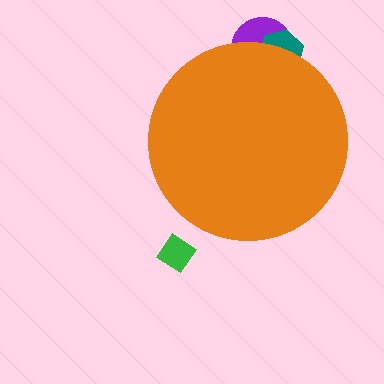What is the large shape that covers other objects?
An orange circle.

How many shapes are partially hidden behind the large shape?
2 shapes are partially hidden.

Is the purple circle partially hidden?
Yes, the purple circle is partially hidden behind the orange circle.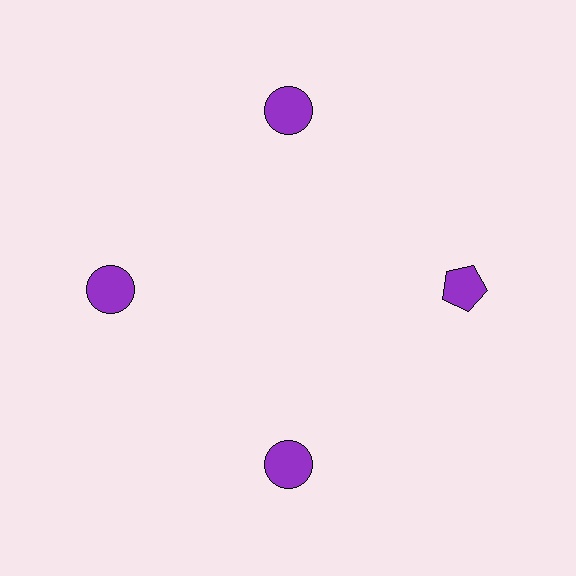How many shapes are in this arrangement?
There are 4 shapes arranged in a ring pattern.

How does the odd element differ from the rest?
It has a different shape: pentagon instead of circle.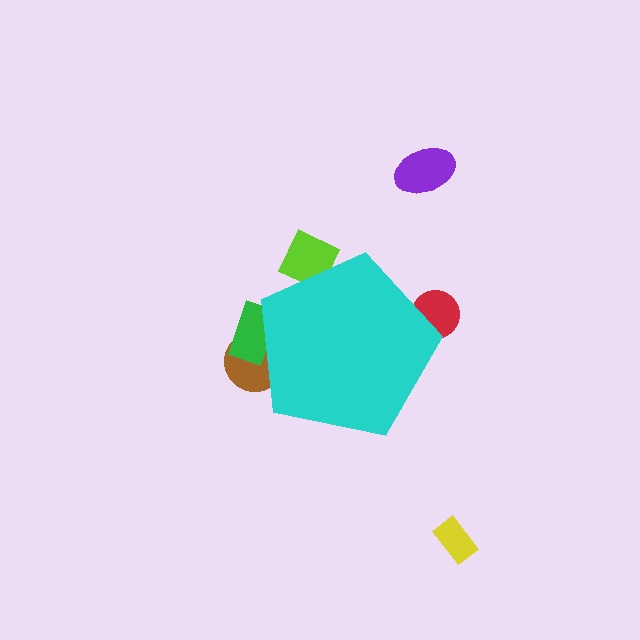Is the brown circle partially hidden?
Yes, the brown circle is partially hidden behind the cyan pentagon.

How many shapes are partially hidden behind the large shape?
4 shapes are partially hidden.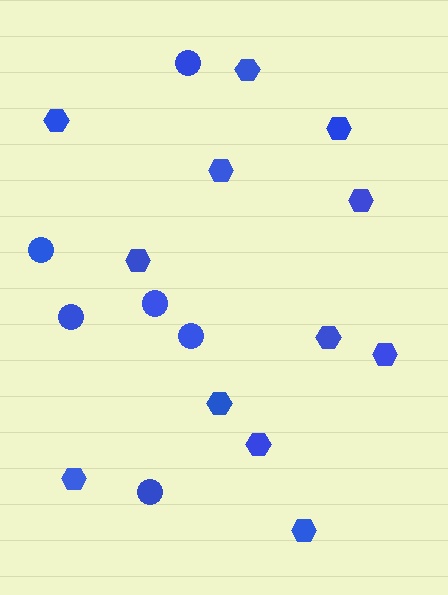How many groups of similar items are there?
There are 2 groups: one group of hexagons (12) and one group of circles (6).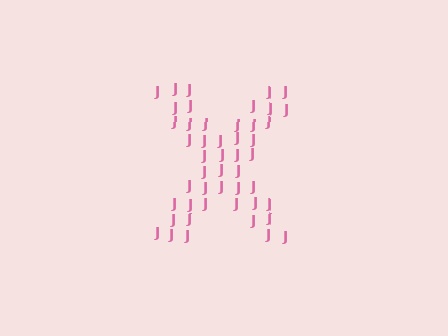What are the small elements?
The small elements are letter J's.